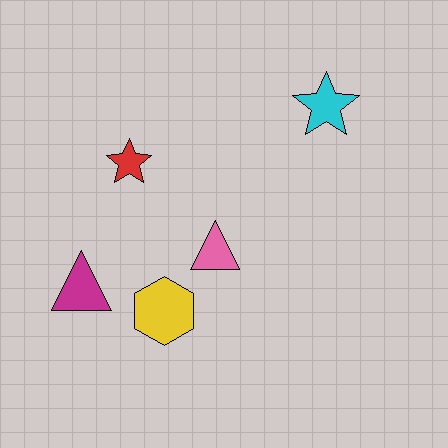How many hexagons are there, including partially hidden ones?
There is 1 hexagon.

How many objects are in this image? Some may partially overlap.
There are 5 objects.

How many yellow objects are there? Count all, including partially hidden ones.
There is 1 yellow object.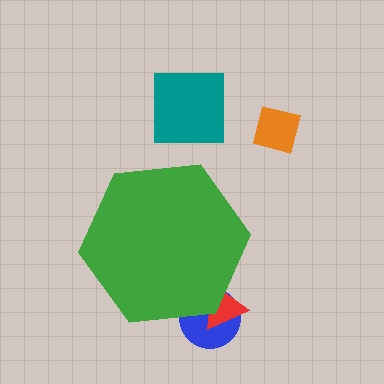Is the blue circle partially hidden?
Yes, the blue circle is partially hidden behind the green hexagon.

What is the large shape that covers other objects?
A green hexagon.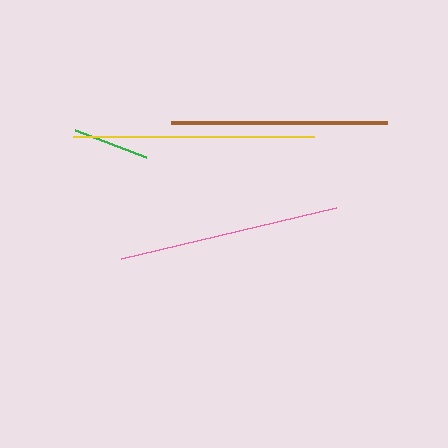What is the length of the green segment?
The green segment is approximately 77 pixels long.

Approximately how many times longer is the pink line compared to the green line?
The pink line is approximately 2.9 times the length of the green line.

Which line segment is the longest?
The yellow line is the longest at approximately 241 pixels.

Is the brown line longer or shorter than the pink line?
The pink line is longer than the brown line.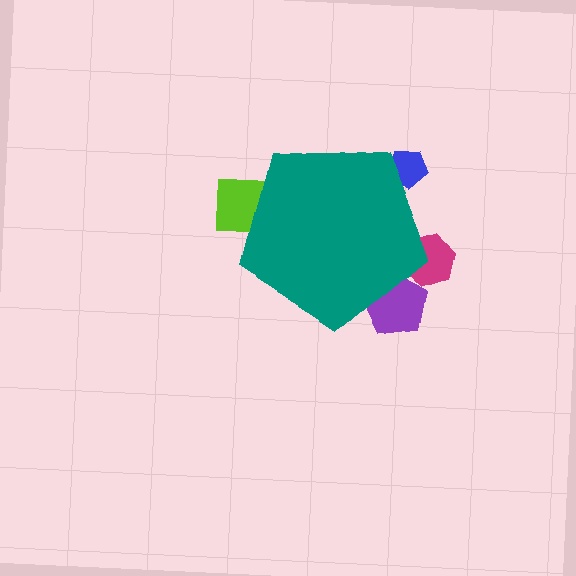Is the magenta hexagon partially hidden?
Yes, the magenta hexagon is partially hidden behind the teal pentagon.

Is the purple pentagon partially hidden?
Yes, the purple pentagon is partially hidden behind the teal pentagon.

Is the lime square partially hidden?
Yes, the lime square is partially hidden behind the teal pentagon.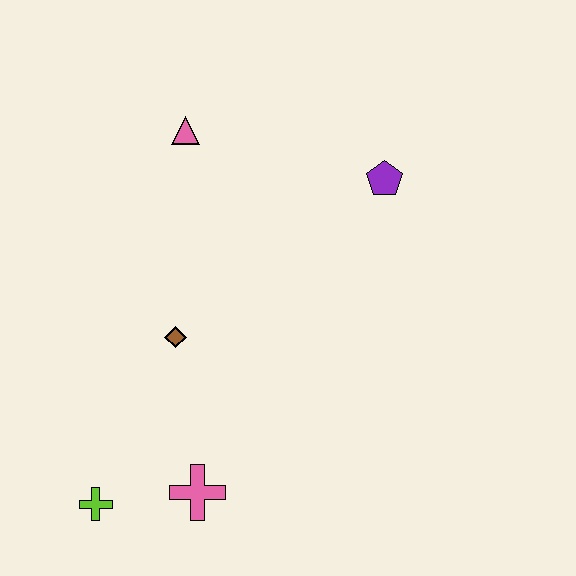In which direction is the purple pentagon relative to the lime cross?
The purple pentagon is above the lime cross.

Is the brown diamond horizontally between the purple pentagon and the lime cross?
Yes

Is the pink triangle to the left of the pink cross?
Yes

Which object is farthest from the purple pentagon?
The lime cross is farthest from the purple pentagon.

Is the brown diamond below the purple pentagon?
Yes